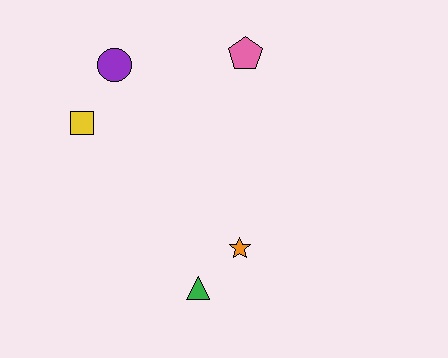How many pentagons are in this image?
There is 1 pentagon.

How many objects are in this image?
There are 5 objects.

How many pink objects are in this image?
There is 1 pink object.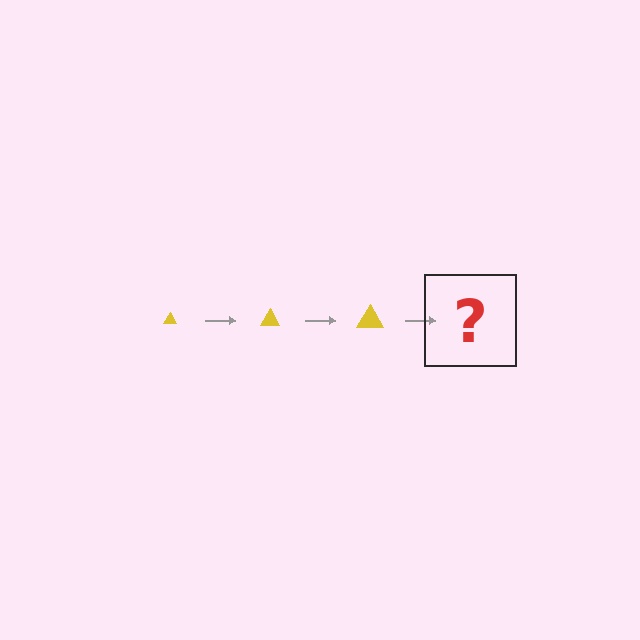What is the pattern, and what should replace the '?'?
The pattern is that the triangle gets progressively larger each step. The '?' should be a yellow triangle, larger than the previous one.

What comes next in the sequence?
The next element should be a yellow triangle, larger than the previous one.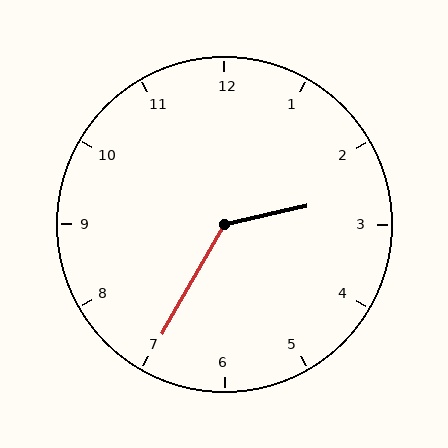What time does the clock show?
2:35.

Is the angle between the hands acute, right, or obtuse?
It is obtuse.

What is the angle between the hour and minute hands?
Approximately 132 degrees.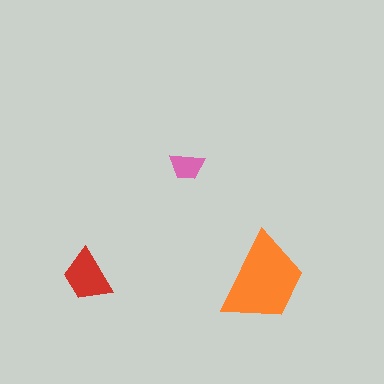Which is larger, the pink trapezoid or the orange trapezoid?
The orange one.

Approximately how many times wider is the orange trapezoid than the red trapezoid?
About 1.5 times wider.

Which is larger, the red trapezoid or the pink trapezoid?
The red one.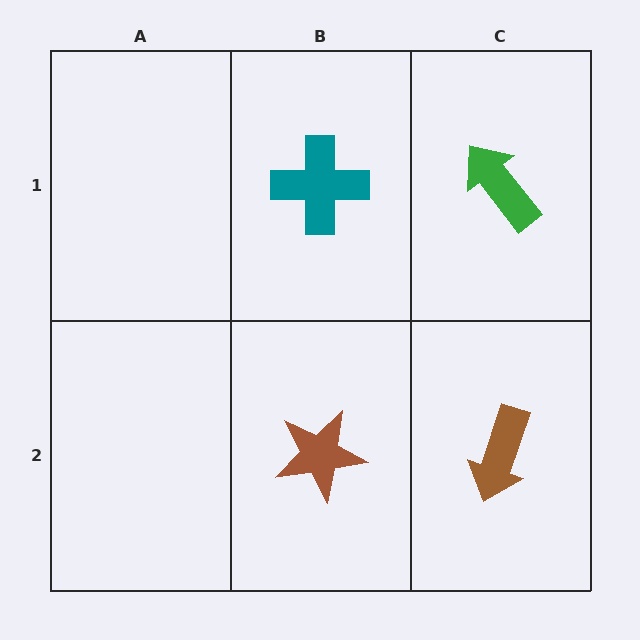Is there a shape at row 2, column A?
No, that cell is empty.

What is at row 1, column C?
A green arrow.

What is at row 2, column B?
A brown star.